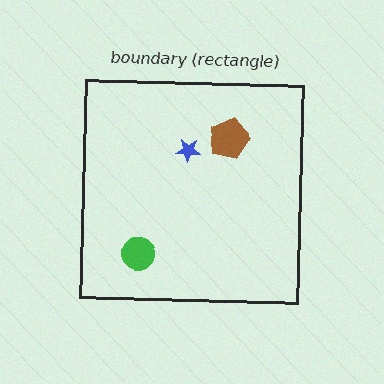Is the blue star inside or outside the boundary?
Inside.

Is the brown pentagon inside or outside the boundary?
Inside.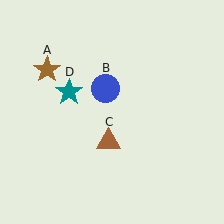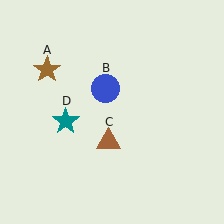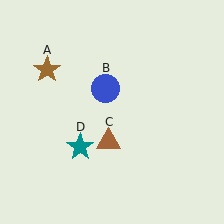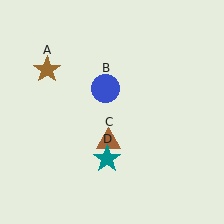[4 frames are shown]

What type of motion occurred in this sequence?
The teal star (object D) rotated counterclockwise around the center of the scene.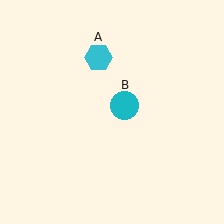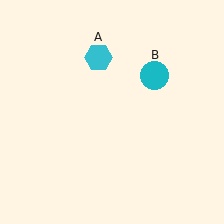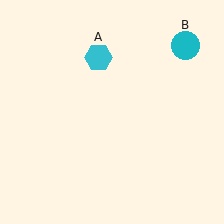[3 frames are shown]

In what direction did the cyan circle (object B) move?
The cyan circle (object B) moved up and to the right.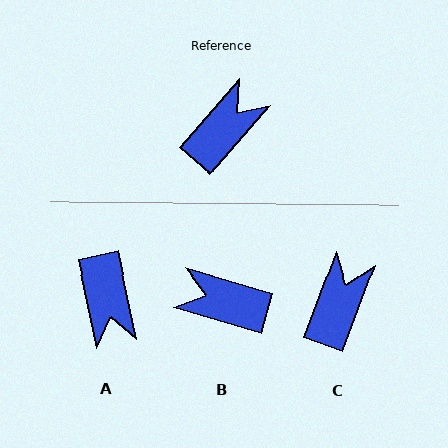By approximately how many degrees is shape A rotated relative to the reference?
Approximately 126 degrees clockwise.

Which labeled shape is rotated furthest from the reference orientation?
A, about 126 degrees away.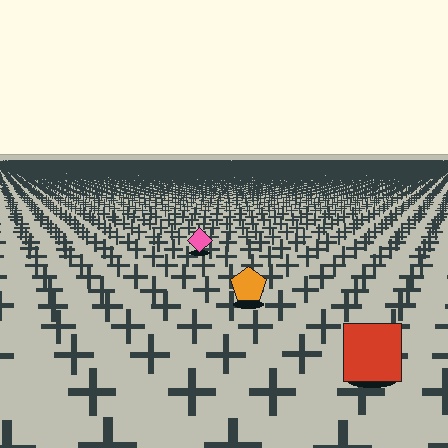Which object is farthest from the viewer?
The pink diamond is farthest from the viewer. It appears smaller and the ground texture around it is denser.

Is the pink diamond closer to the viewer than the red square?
No. The red square is closer — you can tell from the texture gradient: the ground texture is coarser near it.